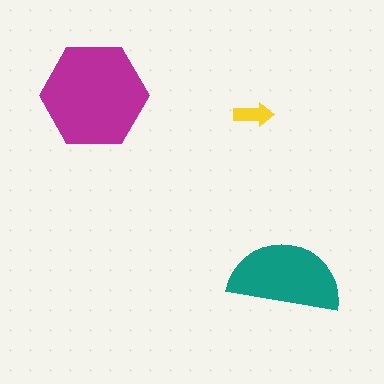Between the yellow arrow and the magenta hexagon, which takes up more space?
The magenta hexagon.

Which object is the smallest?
The yellow arrow.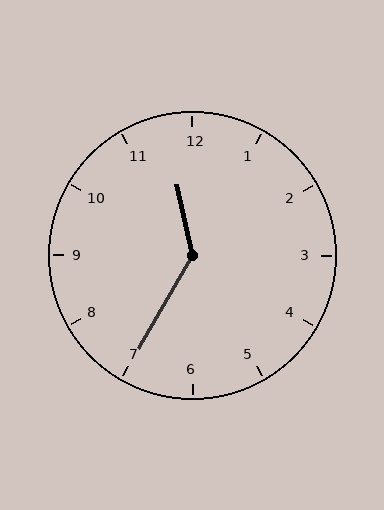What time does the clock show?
11:35.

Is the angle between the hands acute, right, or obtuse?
It is obtuse.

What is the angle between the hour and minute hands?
Approximately 138 degrees.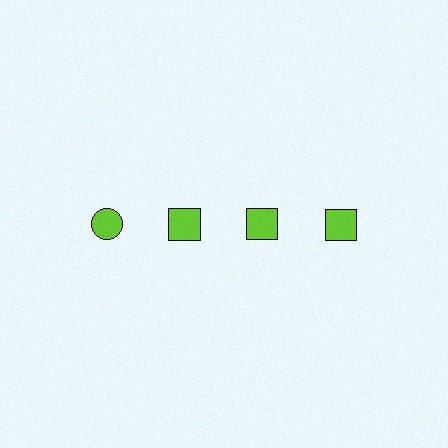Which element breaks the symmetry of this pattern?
The lime circle in the top row, leftmost column breaks the symmetry. All other shapes are lime squares.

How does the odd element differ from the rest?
It has a different shape: circle instead of square.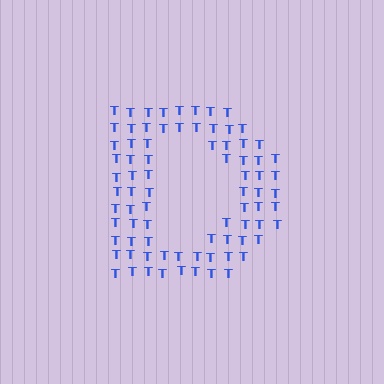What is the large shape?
The large shape is the letter D.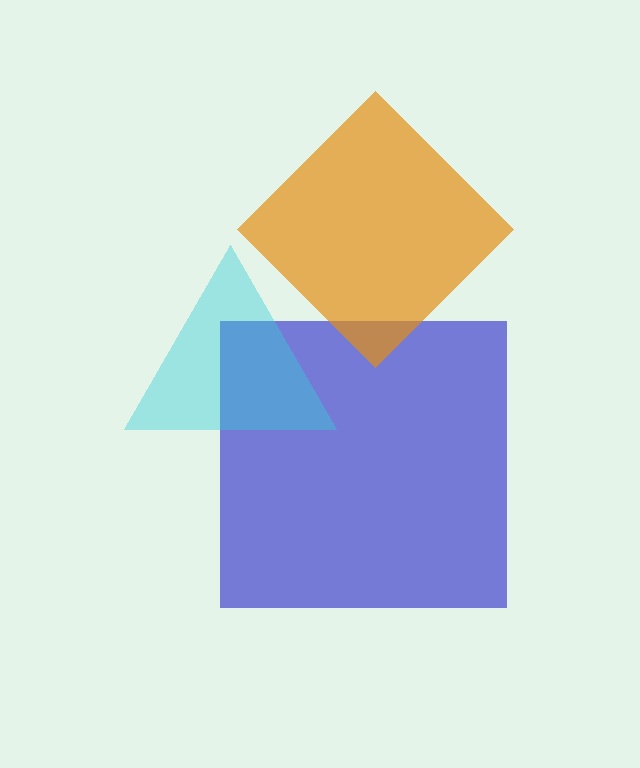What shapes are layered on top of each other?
The layered shapes are: a blue square, a cyan triangle, an orange diamond.